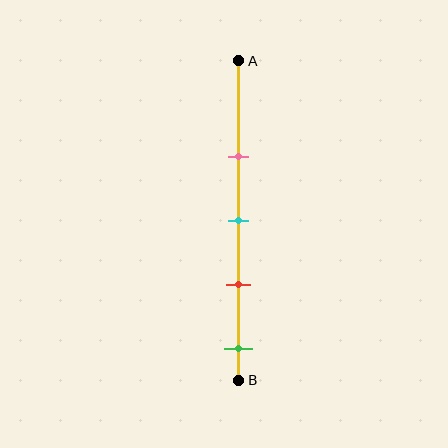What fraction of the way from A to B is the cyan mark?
The cyan mark is approximately 50% (0.5) of the way from A to B.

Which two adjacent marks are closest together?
The cyan and red marks are the closest adjacent pair.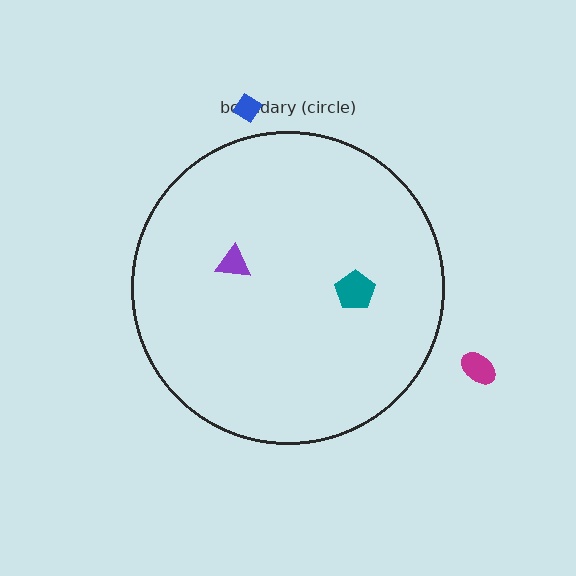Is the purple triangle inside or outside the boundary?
Inside.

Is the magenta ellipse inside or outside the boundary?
Outside.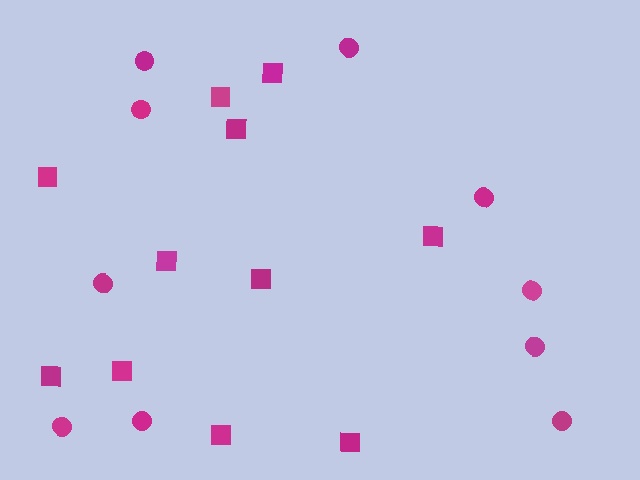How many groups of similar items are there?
There are 2 groups: one group of circles (10) and one group of squares (11).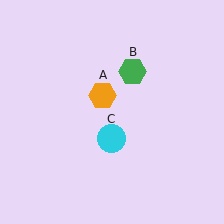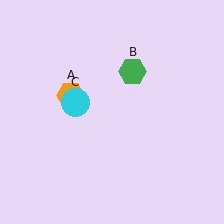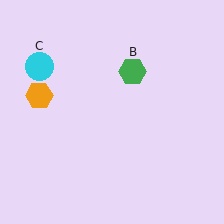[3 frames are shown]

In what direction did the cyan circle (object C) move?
The cyan circle (object C) moved up and to the left.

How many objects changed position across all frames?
2 objects changed position: orange hexagon (object A), cyan circle (object C).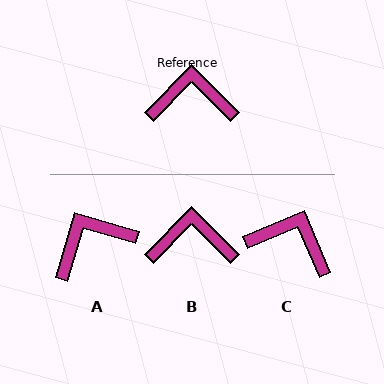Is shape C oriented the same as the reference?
No, it is off by about 23 degrees.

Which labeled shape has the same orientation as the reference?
B.